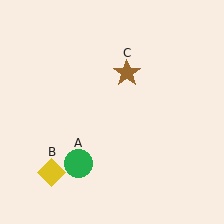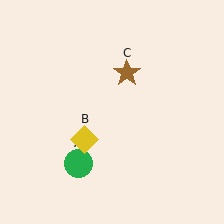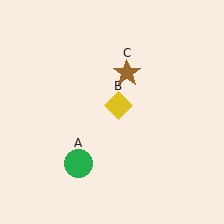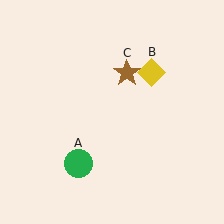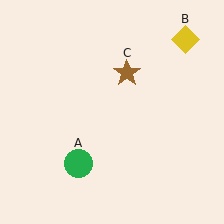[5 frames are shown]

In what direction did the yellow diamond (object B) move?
The yellow diamond (object B) moved up and to the right.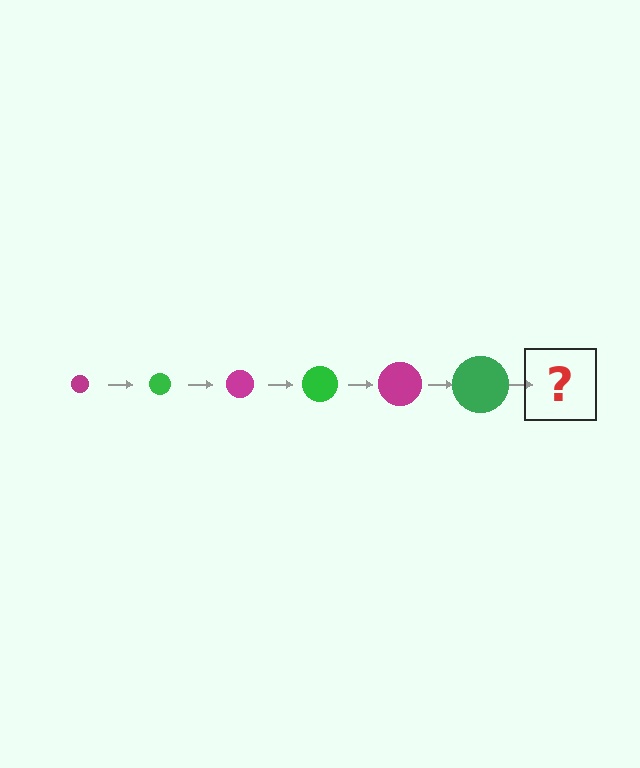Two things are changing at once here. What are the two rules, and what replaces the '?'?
The two rules are that the circle grows larger each step and the color cycles through magenta and green. The '?' should be a magenta circle, larger than the previous one.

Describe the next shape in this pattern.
It should be a magenta circle, larger than the previous one.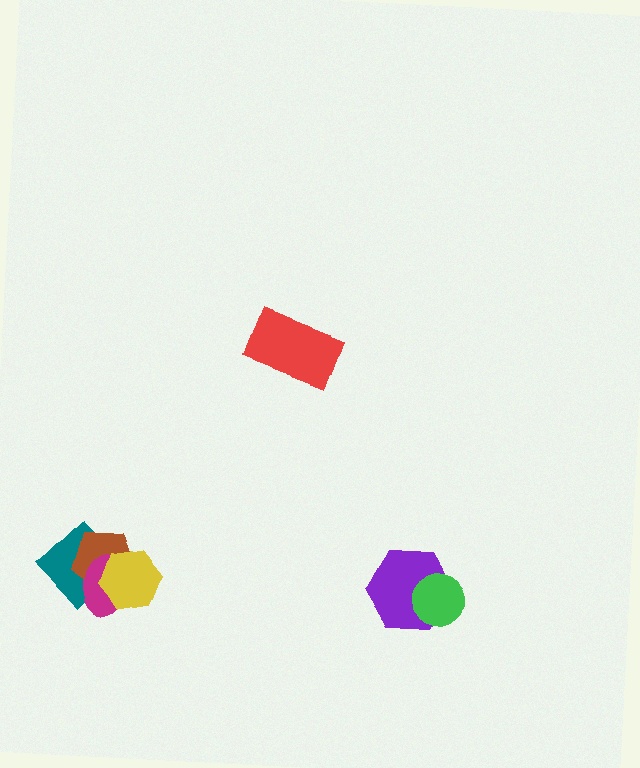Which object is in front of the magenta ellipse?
The yellow hexagon is in front of the magenta ellipse.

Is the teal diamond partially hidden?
Yes, it is partially covered by another shape.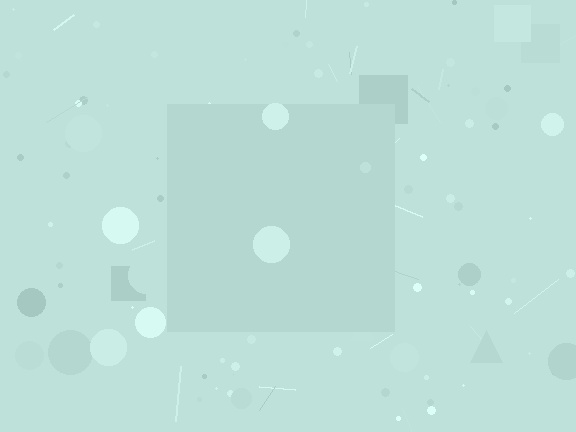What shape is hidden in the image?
A square is hidden in the image.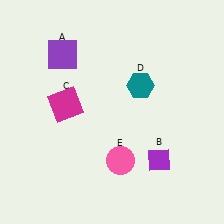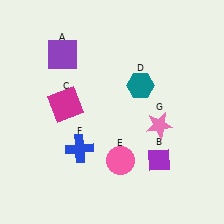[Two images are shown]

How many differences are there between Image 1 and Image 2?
There are 2 differences between the two images.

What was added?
A blue cross (F), a pink star (G) were added in Image 2.